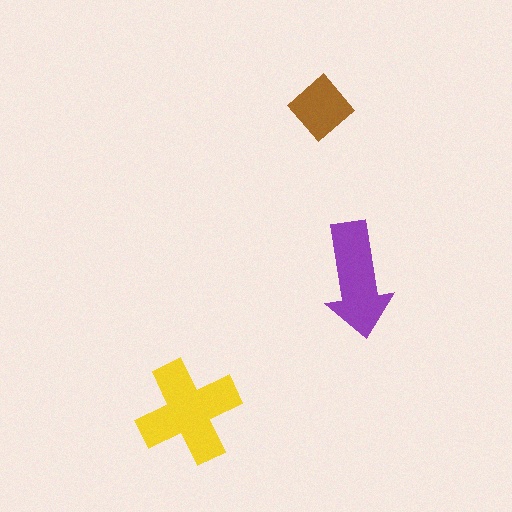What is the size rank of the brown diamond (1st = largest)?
3rd.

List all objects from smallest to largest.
The brown diamond, the purple arrow, the yellow cross.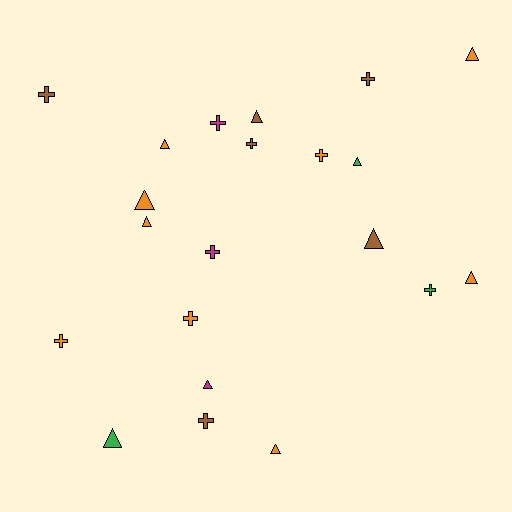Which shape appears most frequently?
Triangle, with 11 objects.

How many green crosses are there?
There is 1 green cross.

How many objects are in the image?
There are 21 objects.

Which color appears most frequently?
Orange, with 9 objects.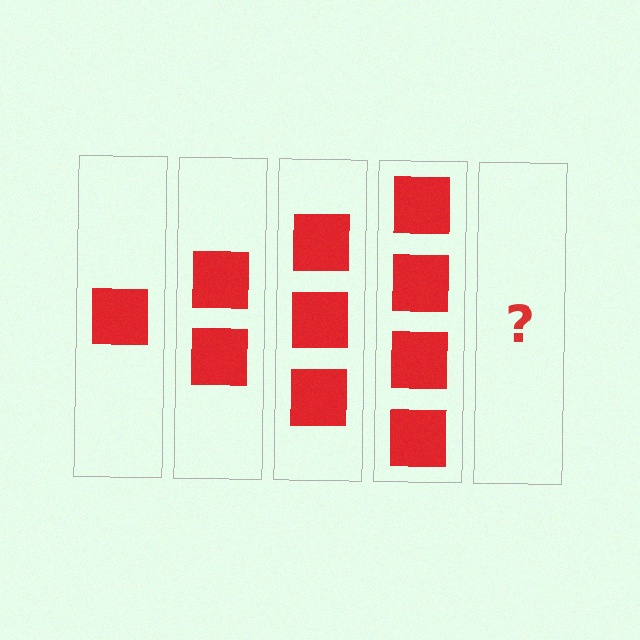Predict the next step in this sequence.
The next step is 5 squares.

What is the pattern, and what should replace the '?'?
The pattern is that each step adds one more square. The '?' should be 5 squares.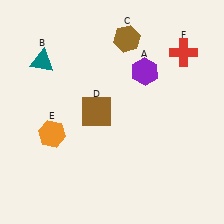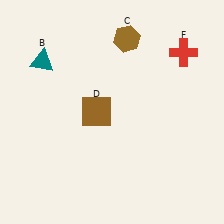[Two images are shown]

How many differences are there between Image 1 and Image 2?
There are 2 differences between the two images.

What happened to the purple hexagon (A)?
The purple hexagon (A) was removed in Image 2. It was in the top-right area of Image 1.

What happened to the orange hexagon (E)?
The orange hexagon (E) was removed in Image 2. It was in the bottom-left area of Image 1.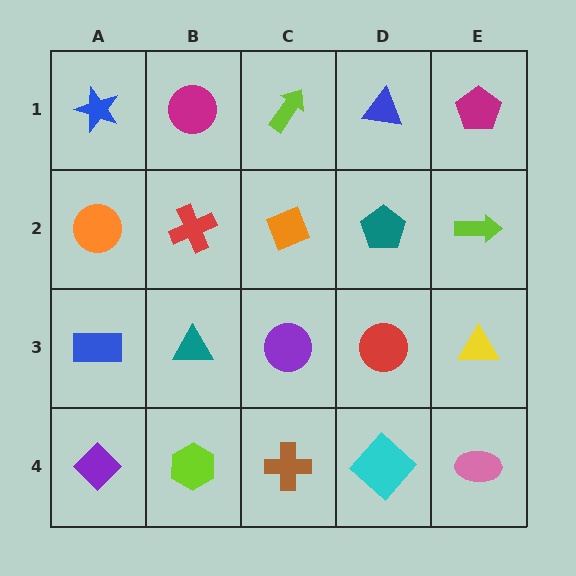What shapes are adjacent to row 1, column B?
A red cross (row 2, column B), a blue star (row 1, column A), a lime arrow (row 1, column C).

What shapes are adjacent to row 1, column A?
An orange circle (row 2, column A), a magenta circle (row 1, column B).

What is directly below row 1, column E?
A lime arrow.